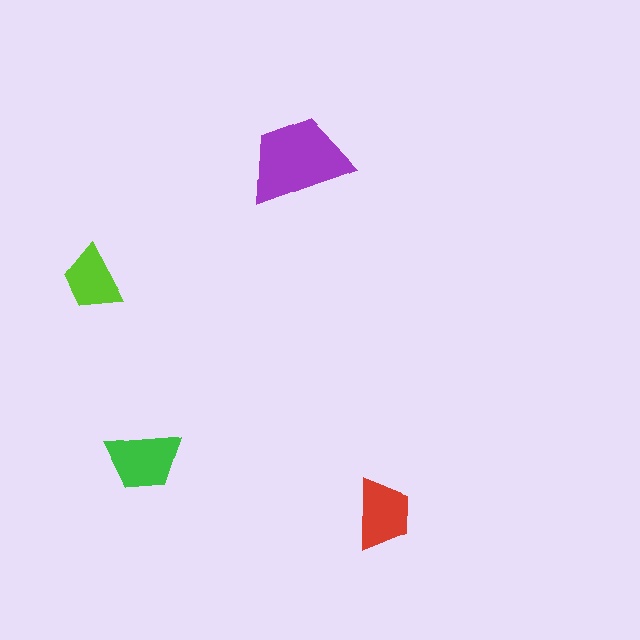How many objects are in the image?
There are 4 objects in the image.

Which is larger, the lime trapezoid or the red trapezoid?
The red one.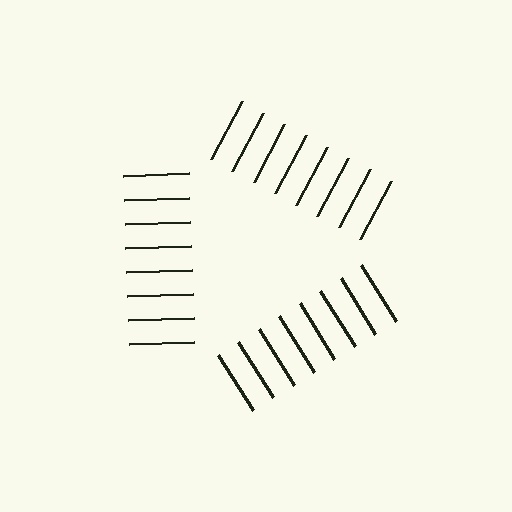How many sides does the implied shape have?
3 sides — the line-ends trace a triangle.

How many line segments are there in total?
24 — 8 along each of the 3 edges.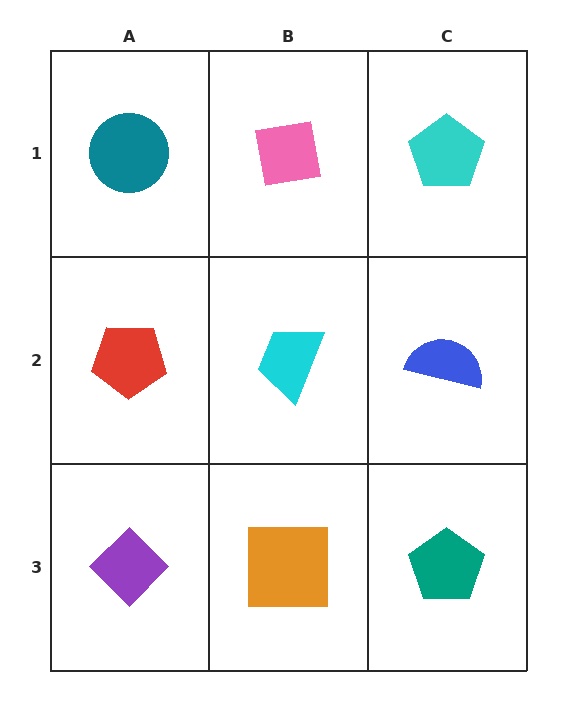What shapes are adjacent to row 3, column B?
A cyan trapezoid (row 2, column B), a purple diamond (row 3, column A), a teal pentagon (row 3, column C).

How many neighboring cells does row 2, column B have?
4.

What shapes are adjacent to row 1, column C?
A blue semicircle (row 2, column C), a pink square (row 1, column B).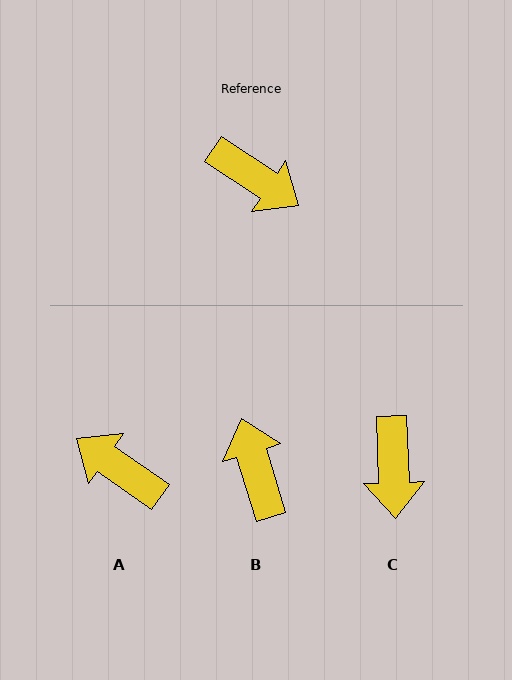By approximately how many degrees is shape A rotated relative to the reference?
Approximately 178 degrees counter-clockwise.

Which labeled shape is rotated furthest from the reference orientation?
A, about 178 degrees away.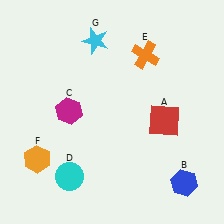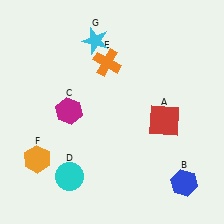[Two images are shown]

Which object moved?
The orange cross (E) moved left.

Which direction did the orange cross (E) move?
The orange cross (E) moved left.